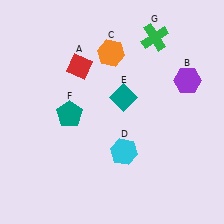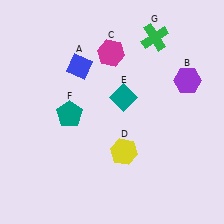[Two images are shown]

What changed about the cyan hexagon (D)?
In Image 1, D is cyan. In Image 2, it changed to yellow.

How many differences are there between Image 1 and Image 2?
There are 3 differences between the two images.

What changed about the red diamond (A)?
In Image 1, A is red. In Image 2, it changed to blue.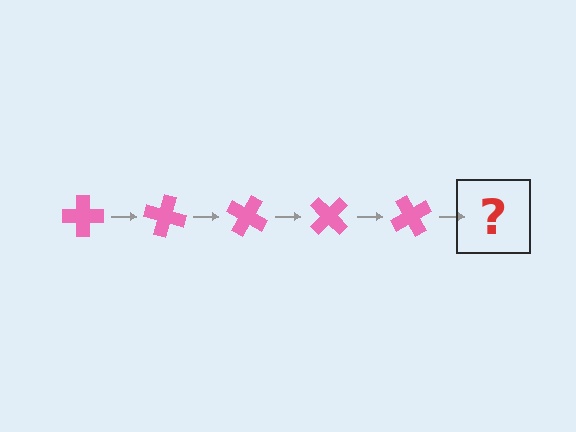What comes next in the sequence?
The next element should be a pink cross rotated 75 degrees.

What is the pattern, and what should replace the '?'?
The pattern is that the cross rotates 15 degrees each step. The '?' should be a pink cross rotated 75 degrees.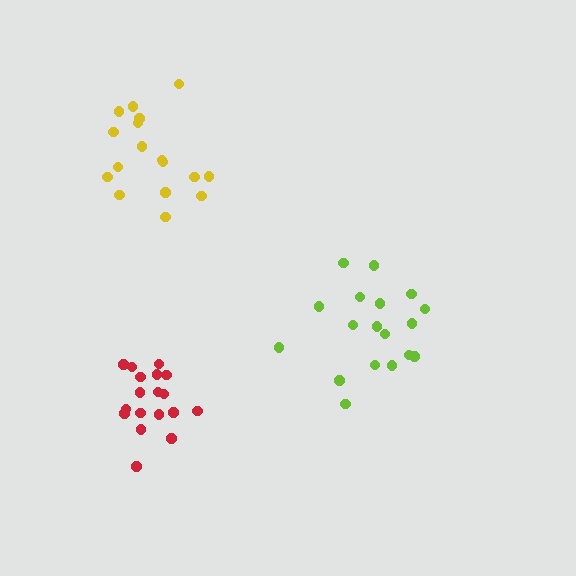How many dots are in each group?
Group 1: 18 dots, Group 2: 18 dots, Group 3: 17 dots (53 total).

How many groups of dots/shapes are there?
There are 3 groups.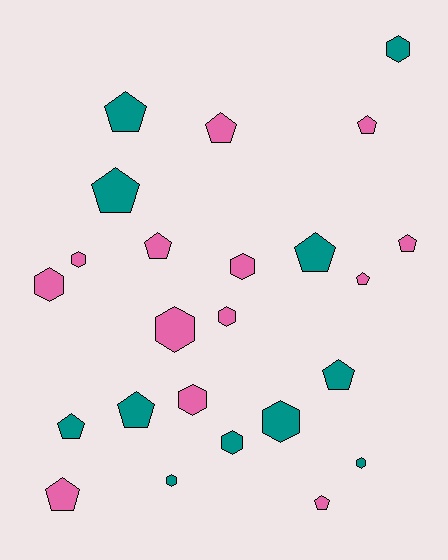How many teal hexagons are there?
There are 5 teal hexagons.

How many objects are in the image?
There are 24 objects.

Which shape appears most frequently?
Pentagon, with 13 objects.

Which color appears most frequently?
Pink, with 13 objects.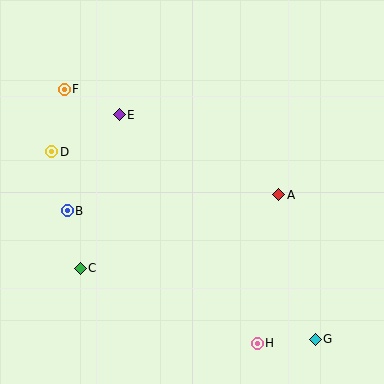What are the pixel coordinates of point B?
Point B is at (67, 211).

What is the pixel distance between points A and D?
The distance between A and D is 231 pixels.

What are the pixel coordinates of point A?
Point A is at (279, 195).